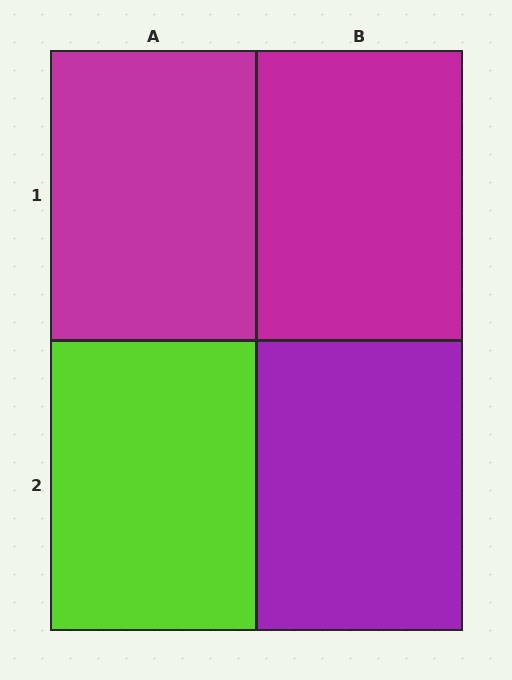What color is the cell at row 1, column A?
Magenta.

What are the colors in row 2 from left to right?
Lime, purple.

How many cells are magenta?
2 cells are magenta.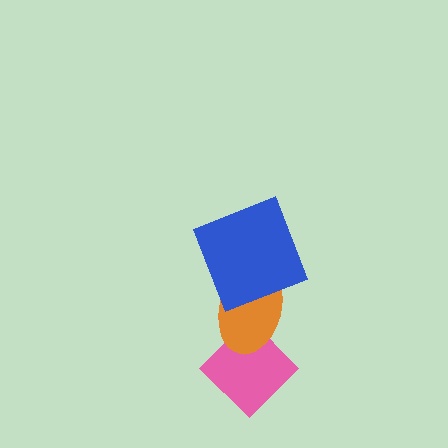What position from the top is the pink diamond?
The pink diamond is 3rd from the top.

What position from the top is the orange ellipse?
The orange ellipse is 2nd from the top.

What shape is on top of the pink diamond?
The orange ellipse is on top of the pink diamond.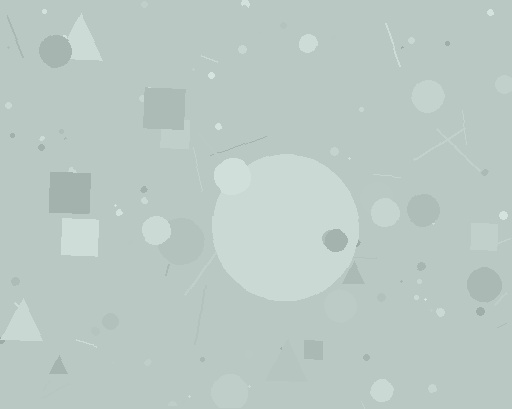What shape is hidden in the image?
A circle is hidden in the image.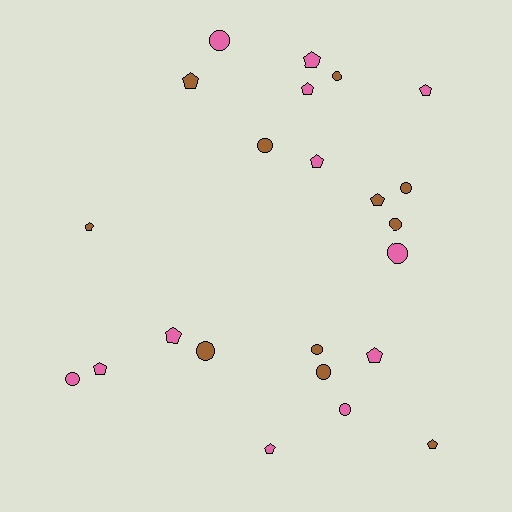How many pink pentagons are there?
There are 8 pink pentagons.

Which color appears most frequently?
Pink, with 12 objects.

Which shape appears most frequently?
Pentagon, with 12 objects.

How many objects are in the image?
There are 23 objects.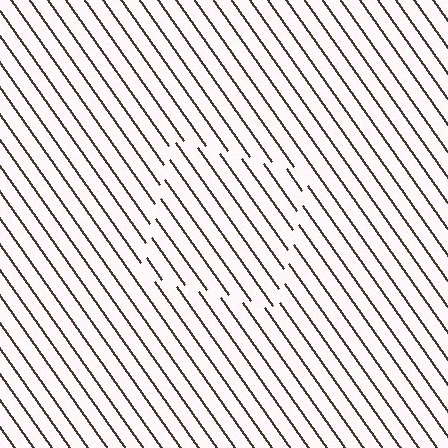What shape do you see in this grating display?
An illusory square. The interior of the shape contains the same grating, shifted by half a period — the contour is defined by the phase discontinuity where line-ends from the inner and outer gratings abut.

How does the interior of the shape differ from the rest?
The interior of the shape contains the same grating, shifted by half a period — the contour is defined by the phase discontinuity where line-ends from the inner and outer gratings abut.